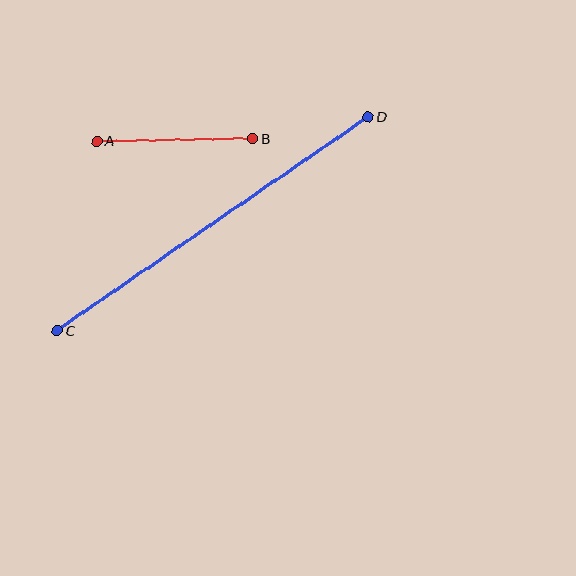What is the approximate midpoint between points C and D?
The midpoint is at approximately (213, 224) pixels.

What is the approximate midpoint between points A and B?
The midpoint is at approximately (175, 140) pixels.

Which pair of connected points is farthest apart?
Points C and D are farthest apart.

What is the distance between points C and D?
The distance is approximately 378 pixels.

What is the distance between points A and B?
The distance is approximately 156 pixels.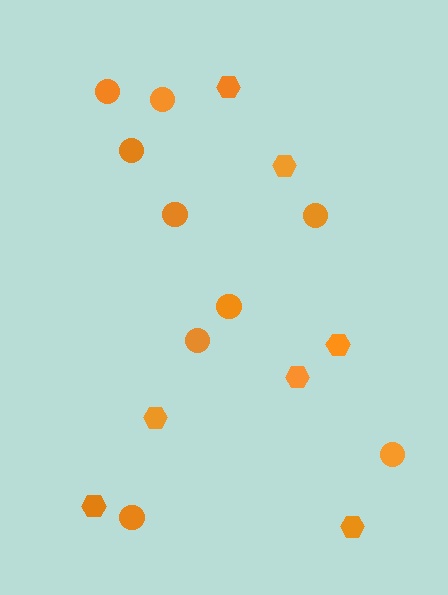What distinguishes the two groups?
There are 2 groups: one group of hexagons (7) and one group of circles (9).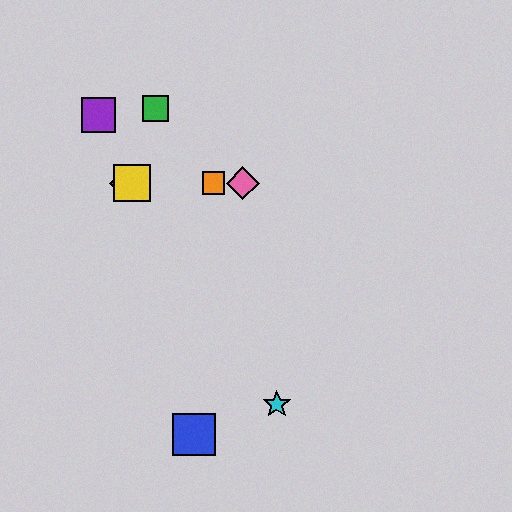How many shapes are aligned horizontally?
4 shapes (the red diamond, the yellow square, the orange square, the pink diamond) are aligned horizontally.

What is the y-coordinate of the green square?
The green square is at y≈109.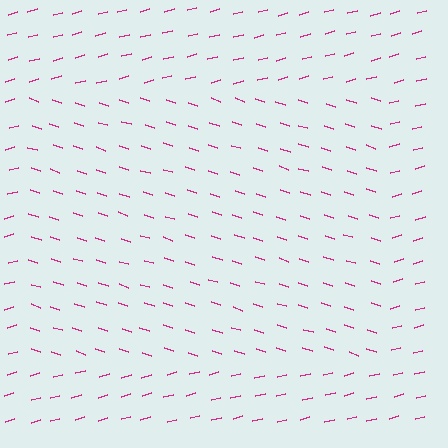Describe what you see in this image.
The image is filled with small magenta line segments. A rectangle region in the image has lines oriented differently from the surrounding lines, creating a visible texture boundary.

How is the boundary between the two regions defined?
The boundary is defined purely by a change in line orientation (approximately 33 degrees difference). All lines are the same color and thickness.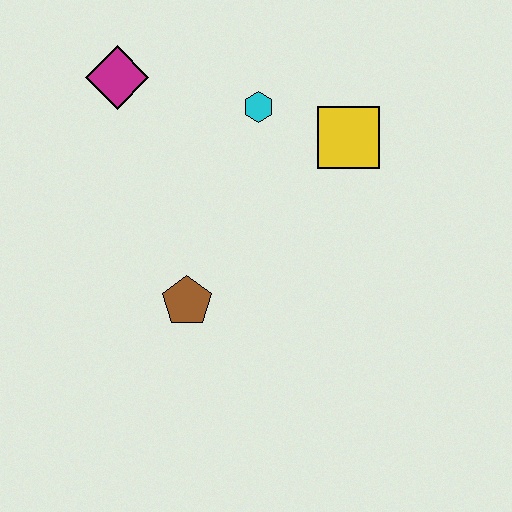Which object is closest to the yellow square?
The cyan hexagon is closest to the yellow square.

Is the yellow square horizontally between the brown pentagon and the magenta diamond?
No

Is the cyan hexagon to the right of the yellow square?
No